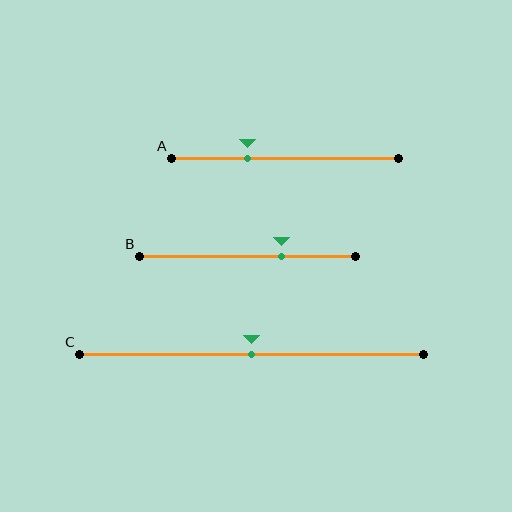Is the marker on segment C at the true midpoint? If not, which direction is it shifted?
Yes, the marker on segment C is at the true midpoint.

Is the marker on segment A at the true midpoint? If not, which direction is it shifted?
No, the marker on segment A is shifted to the left by about 17% of the segment length.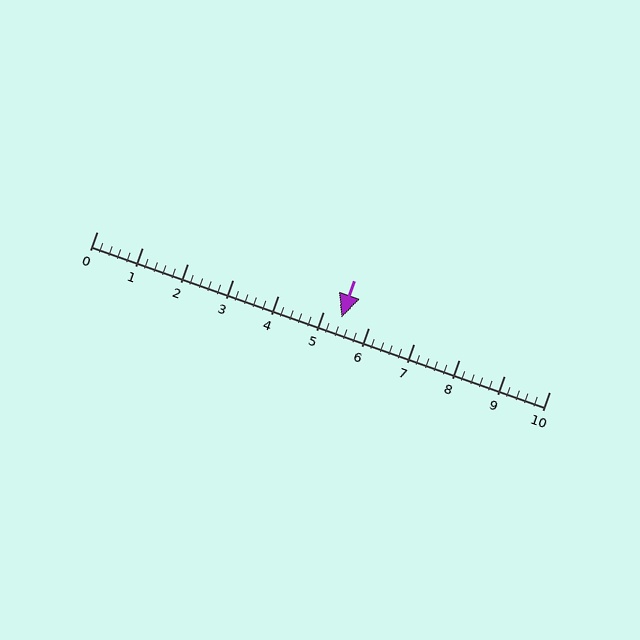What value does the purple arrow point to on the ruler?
The purple arrow points to approximately 5.4.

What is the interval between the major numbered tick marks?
The major tick marks are spaced 1 units apart.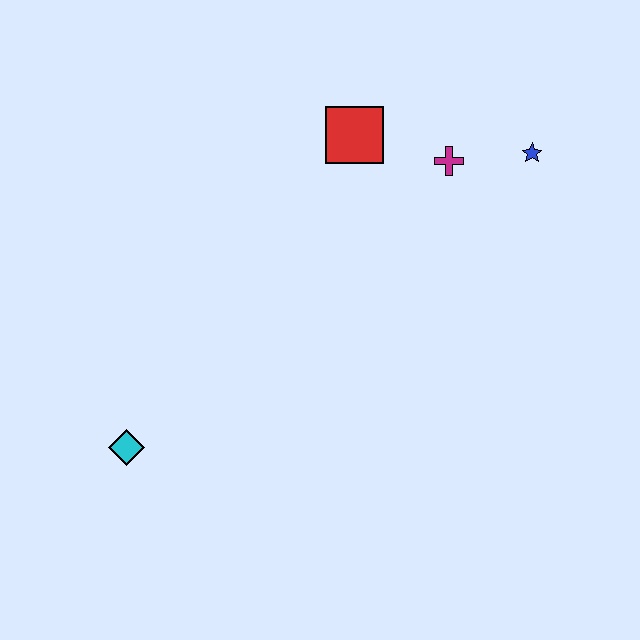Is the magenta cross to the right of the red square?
Yes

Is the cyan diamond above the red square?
No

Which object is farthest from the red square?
The cyan diamond is farthest from the red square.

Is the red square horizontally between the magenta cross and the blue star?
No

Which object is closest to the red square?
The magenta cross is closest to the red square.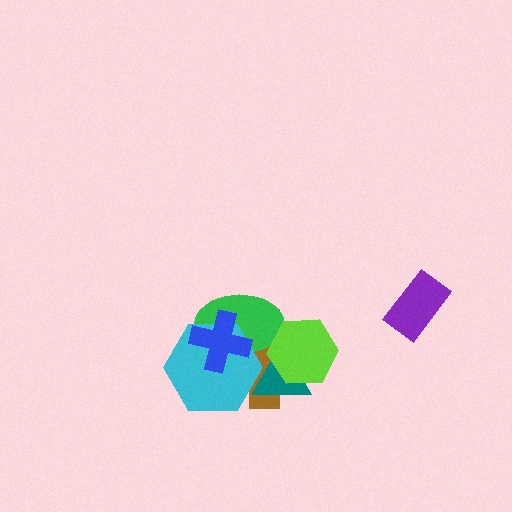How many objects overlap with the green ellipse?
5 objects overlap with the green ellipse.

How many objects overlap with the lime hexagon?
3 objects overlap with the lime hexagon.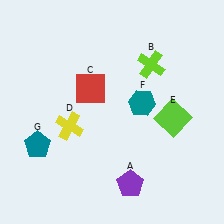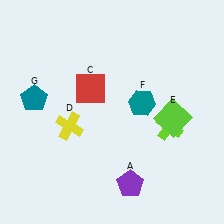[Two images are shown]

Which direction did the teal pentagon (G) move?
The teal pentagon (G) moved up.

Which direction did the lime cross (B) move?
The lime cross (B) moved down.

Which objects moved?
The objects that moved are: the lime cross (B), the teal pentagon (G).